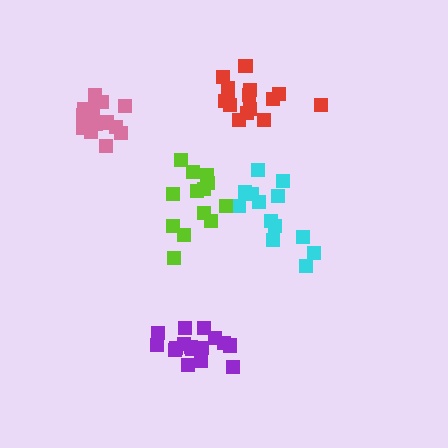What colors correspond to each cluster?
The clusters are colored: cyan, lime, purple, pink, red.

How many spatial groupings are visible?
There are 5 spatial groupings.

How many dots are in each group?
Group 1: 13 dots, Group 2: 13 dots, Group 3: 16 dots, Group 4: 19 dots, Group 5: 15 dots (76 total).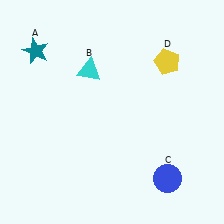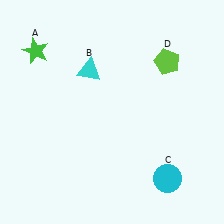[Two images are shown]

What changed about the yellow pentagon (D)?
In Image 1, D is yellow. In Image 2, it changed to lime.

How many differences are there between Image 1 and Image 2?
There are 3 differences between the two images.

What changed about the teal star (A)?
In Image 1, A is teal. In Image 2, it changed to green.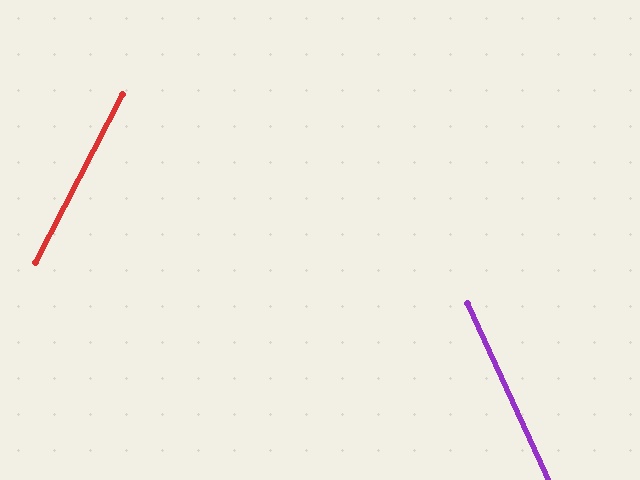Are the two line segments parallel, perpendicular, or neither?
Neither parallel nor perpendicular — they differ by about 52°.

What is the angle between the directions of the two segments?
Approximately 52 degrees.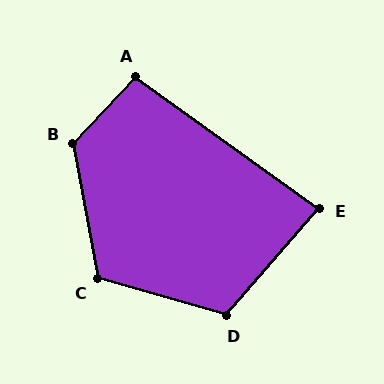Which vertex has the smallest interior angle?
E, at approximately 85 degrees.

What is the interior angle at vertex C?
Approximately 116 degrees (obtuse).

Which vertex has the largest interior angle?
B, at approximately 127 degrees.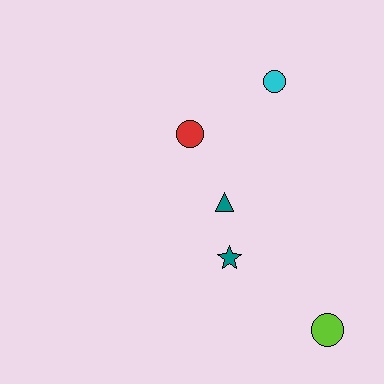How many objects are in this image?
There are 5 objects.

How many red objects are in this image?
There is 1 red object.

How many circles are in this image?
There are 3 circles.